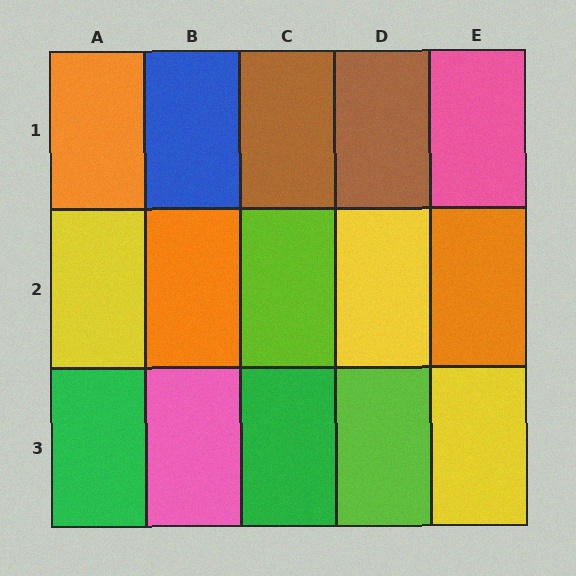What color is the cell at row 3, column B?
Pink.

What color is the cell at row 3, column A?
Green.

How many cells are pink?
2 cells are pink.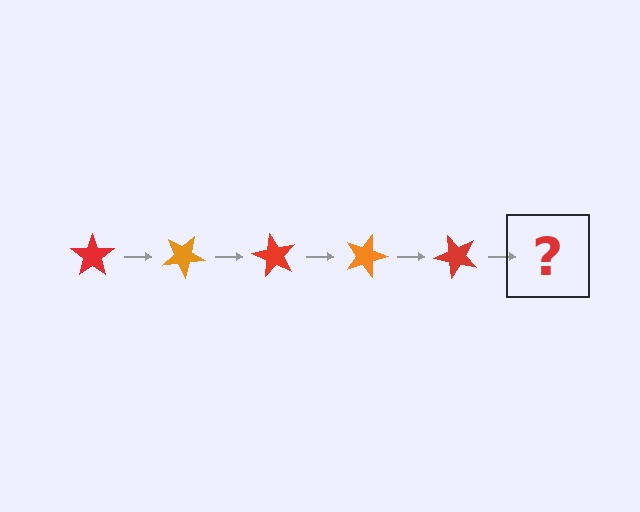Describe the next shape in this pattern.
It should be an orange star, rotated 150 degrees from the start.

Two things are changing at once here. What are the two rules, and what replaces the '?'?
The two rules are that it rotates 30 degrees each step and the color cycles through red and orange. The '?' should be an orange star, rotated 150 degrees from the start.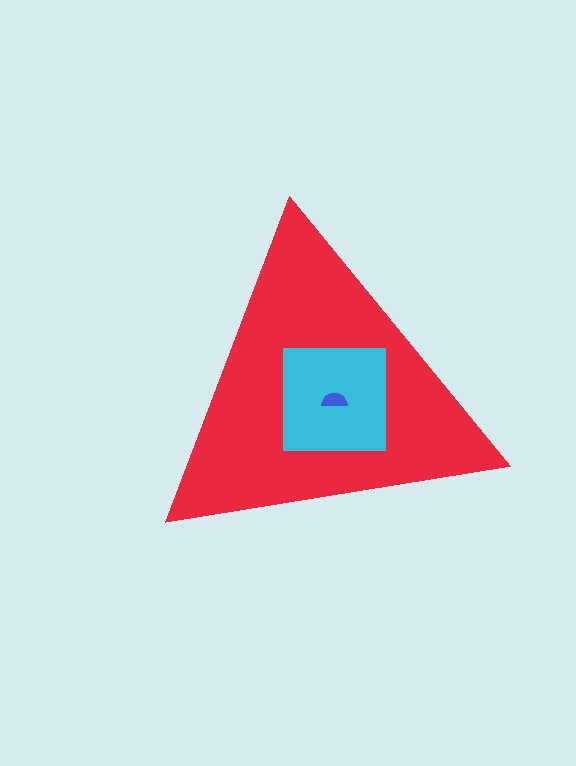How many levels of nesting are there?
3.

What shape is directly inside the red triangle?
The cyan square.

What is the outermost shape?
The red triangle.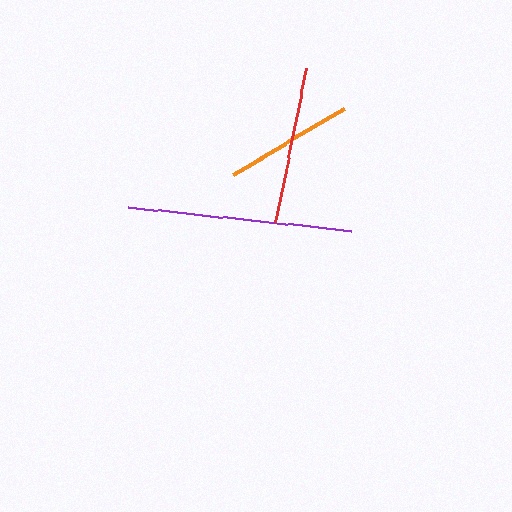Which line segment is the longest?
The purple line is the longest at approximately 224 pixels.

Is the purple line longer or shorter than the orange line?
The purple line is longer than the orange line.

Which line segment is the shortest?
The orange line is the shortest at approximately 130 pixels.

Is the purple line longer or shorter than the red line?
The purple line is longer than the red line.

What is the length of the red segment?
The red segment is approximately 157 pixels long.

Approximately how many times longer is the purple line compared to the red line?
The purple line is approximately 1.4 times the length of the red line.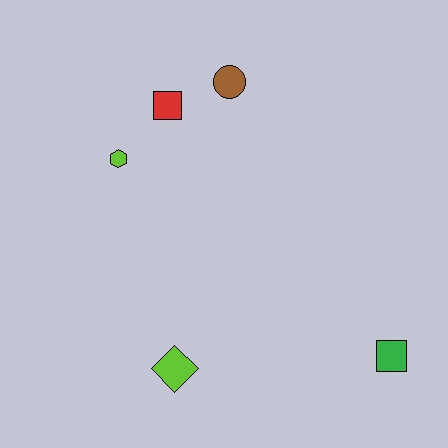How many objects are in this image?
There are 5 objects.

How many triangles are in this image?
There are no triangles.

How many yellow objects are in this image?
There are no yellow objects.